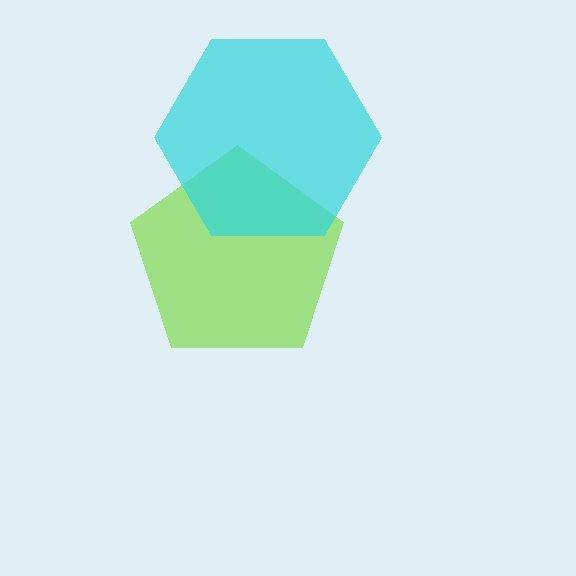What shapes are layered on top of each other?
The layered shapes are: a lime pentagon, a cyan hexagon.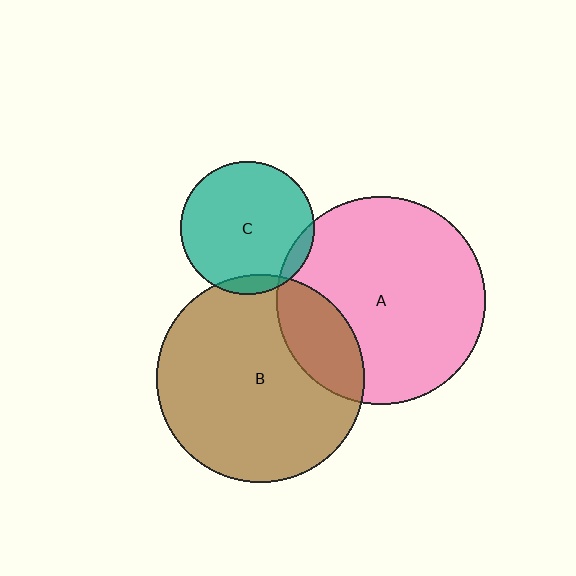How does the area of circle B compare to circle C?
Approximately 2.4 times.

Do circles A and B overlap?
Yes.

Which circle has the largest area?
Circle A (pink).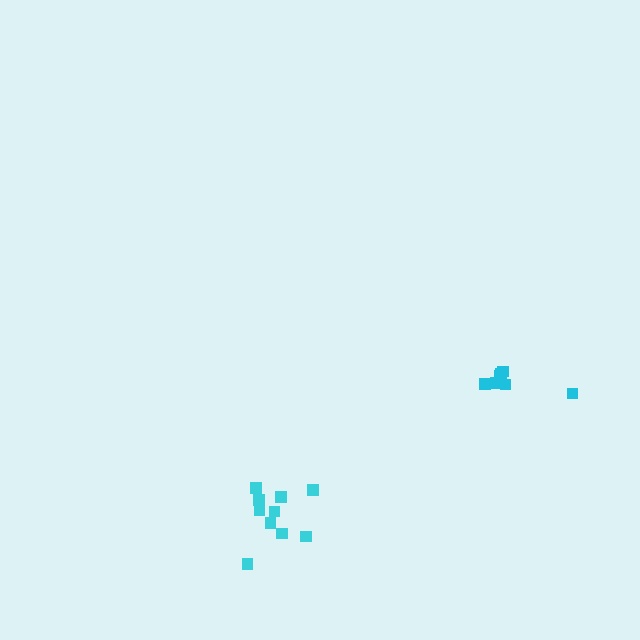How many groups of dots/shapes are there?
There are 2 groups.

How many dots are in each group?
Group 1: 7 dots, Group 2: 10 dots (17 total).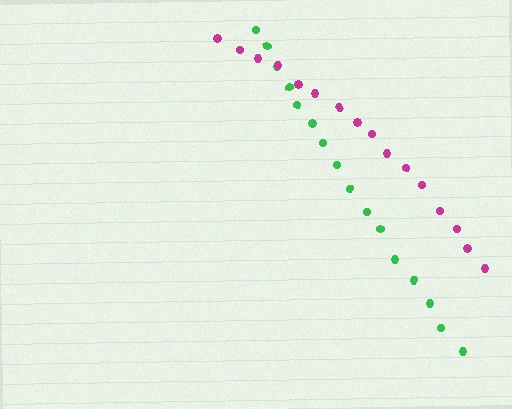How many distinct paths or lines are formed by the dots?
There are 2 distinct paths.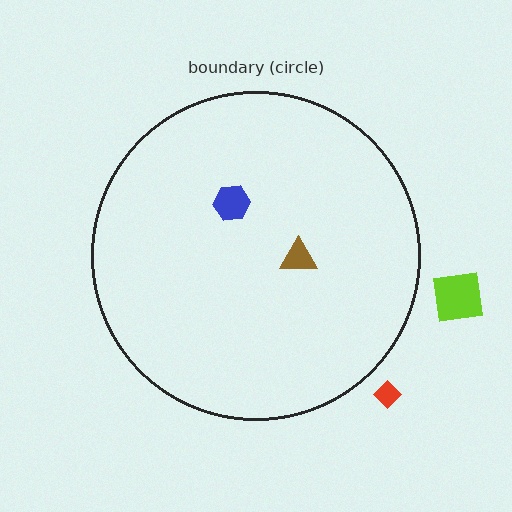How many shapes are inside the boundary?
2 inside, 2 outside.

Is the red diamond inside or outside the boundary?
Outside.